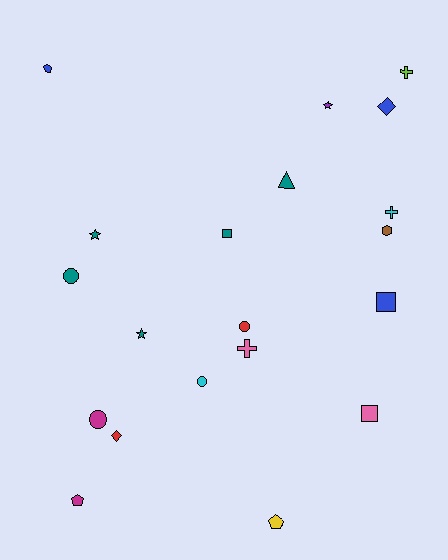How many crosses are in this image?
There are 3 crosses.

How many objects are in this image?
There are 20 objects.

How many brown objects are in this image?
There is 1 brown object.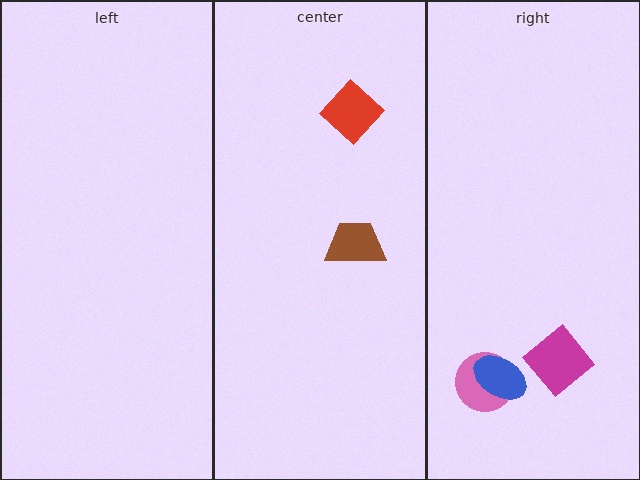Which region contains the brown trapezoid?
The center region.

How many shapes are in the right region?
3.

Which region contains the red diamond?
The center region.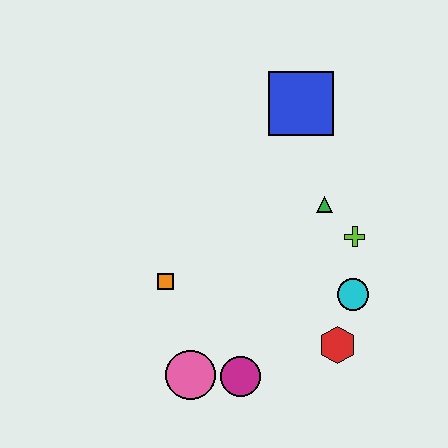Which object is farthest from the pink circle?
The blue square is farthest from the pink circle.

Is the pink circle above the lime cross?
No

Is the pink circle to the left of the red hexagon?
Yes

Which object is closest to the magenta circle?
The pink circle is closest to the magenta circle.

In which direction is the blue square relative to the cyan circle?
The blue square is above the cyan circle.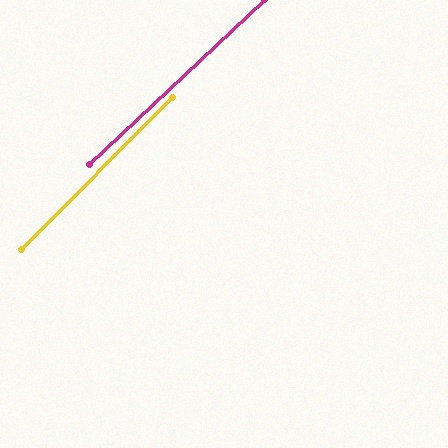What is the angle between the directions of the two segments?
Approximately 2 degrees.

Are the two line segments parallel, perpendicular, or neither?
Parallel — their directions differ by only 1.9°.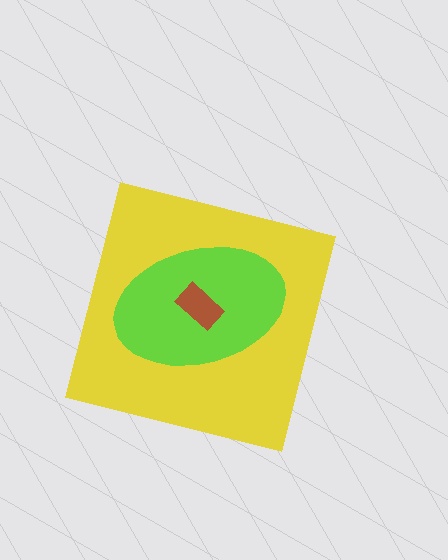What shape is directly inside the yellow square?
The lime ellipse.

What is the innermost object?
The brown rectangle.